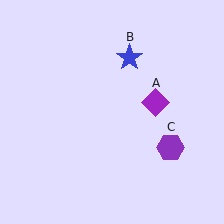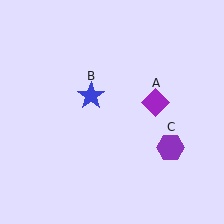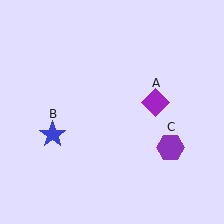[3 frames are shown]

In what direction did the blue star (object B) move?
The blue star (object B) moved down and to the left.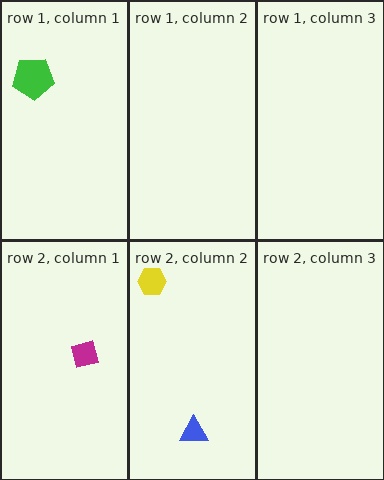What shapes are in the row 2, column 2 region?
The blue triangle, the yellow hexagon.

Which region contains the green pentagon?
The row 1, column 1 region.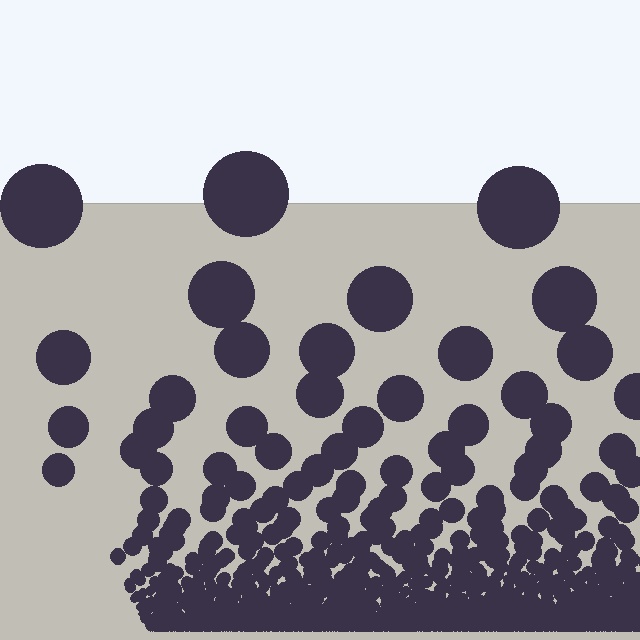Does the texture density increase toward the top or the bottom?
Density increases toward the bottom.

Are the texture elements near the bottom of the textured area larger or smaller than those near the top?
Smaller. The gradient is inverted — elements near the bottom are smaller and denser.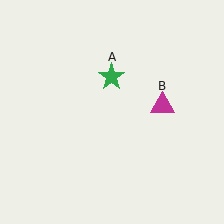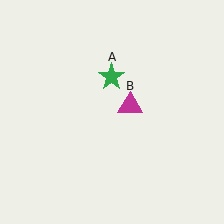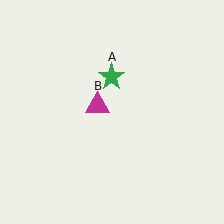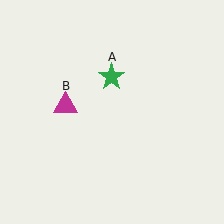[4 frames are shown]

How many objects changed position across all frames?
1 object changed position: magenta triangle (object B).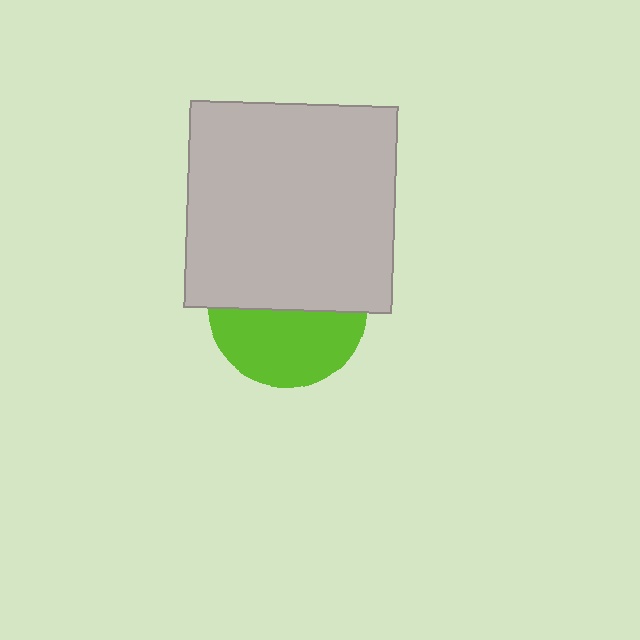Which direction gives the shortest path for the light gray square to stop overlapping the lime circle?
Moving up gives the shortest separation.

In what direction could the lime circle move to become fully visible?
The lime circle could move down. That would shift it out from behind the light gray square entirely.